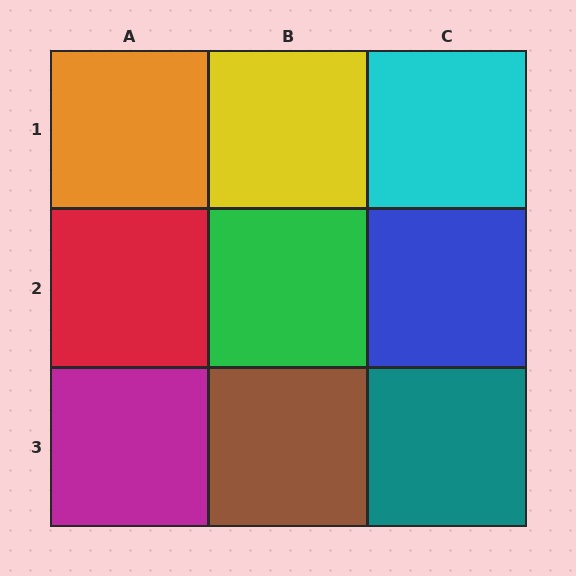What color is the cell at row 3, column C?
Teal.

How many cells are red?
1 cell is red.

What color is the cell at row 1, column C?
Cyan.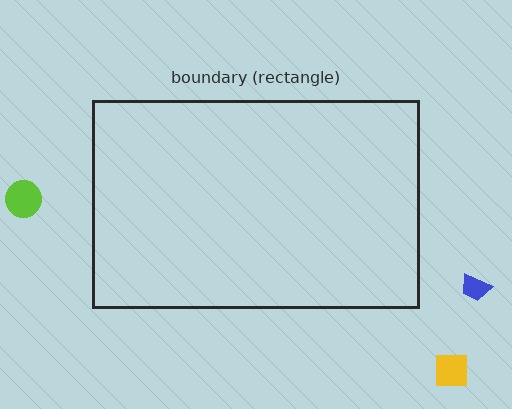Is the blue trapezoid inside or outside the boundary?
Outside.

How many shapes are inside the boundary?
0 inside, 3 outside.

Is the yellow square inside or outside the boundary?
Outside.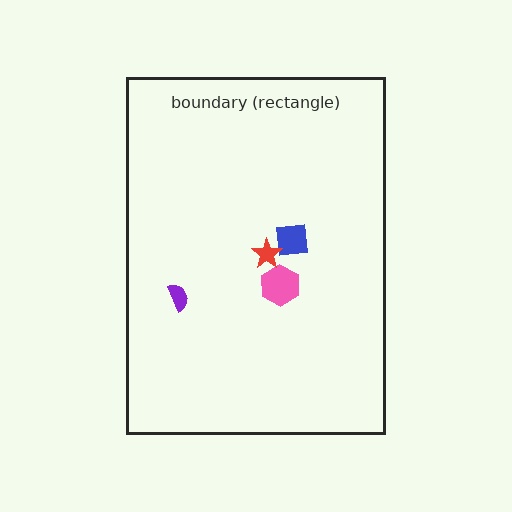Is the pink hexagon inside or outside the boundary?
Inside.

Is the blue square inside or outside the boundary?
Inside.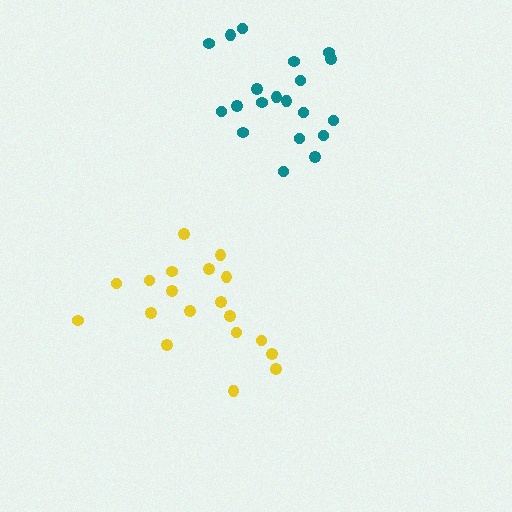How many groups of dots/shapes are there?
There are 2 groups.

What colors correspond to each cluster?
The clusters are colored: yellow, teal.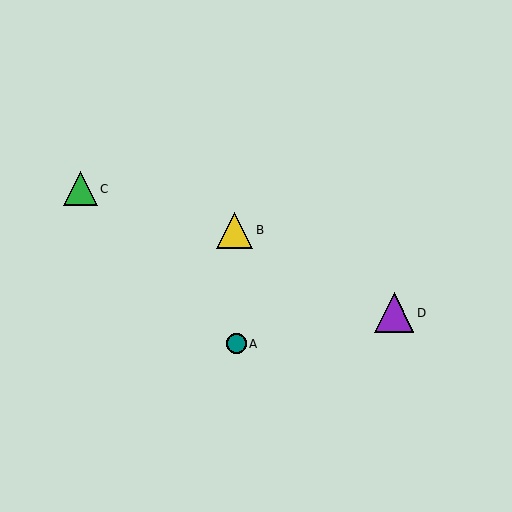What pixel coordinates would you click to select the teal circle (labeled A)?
Click at (236, 344) to select the teal circle A.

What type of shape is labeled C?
Shape C is a green triangle.